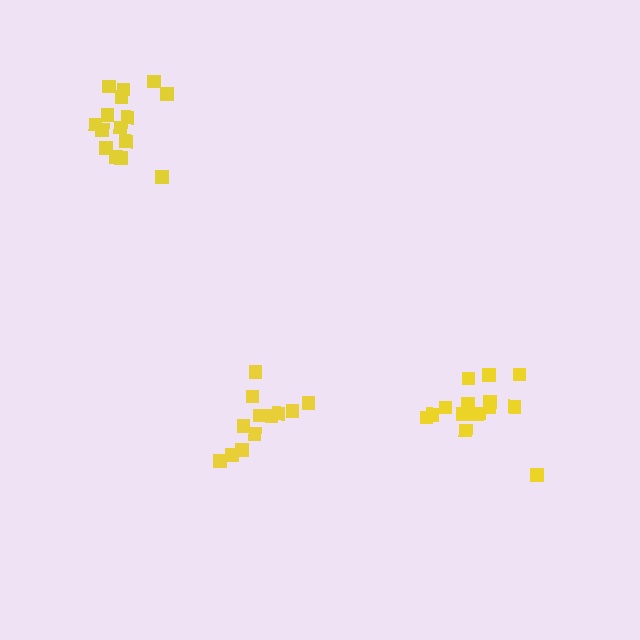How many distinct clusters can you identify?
There are 3 distinct clusters.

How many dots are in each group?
Group 1: 15 dots, Group 2: 12 dots, Group 3: 15 dots (42 total).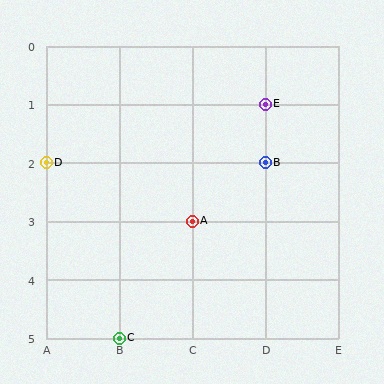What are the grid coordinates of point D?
Point D is at grid coordinates (A, 2).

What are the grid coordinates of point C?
Point C is at grid coordinates (B, 5).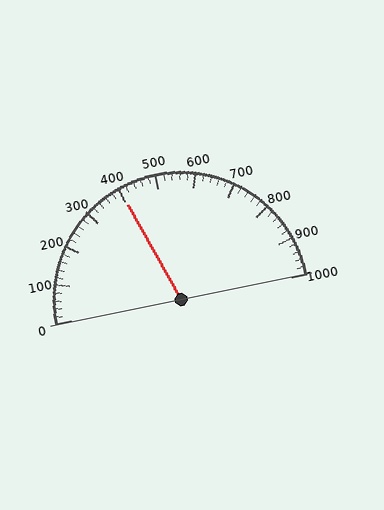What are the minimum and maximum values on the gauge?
The gauge ranges from 0 to 1000.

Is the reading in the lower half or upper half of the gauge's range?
The reading is in the lower half of the range (0 to 1000).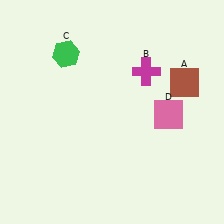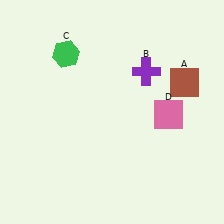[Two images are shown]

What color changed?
The cross (B) changed from magenta in Image 1 to purple in Image 2.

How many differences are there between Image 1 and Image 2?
There is 1 difference between the two images.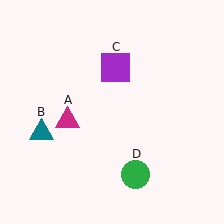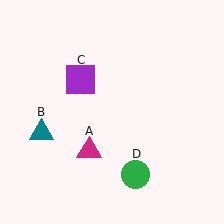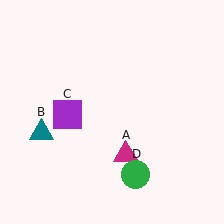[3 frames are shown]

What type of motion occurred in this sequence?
The magenta triangle (object A), purple square (object C) rotated counterclockwise around the center of the scene.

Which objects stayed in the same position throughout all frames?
Teal triangle (object B) and green circle (object D) remained stationary.